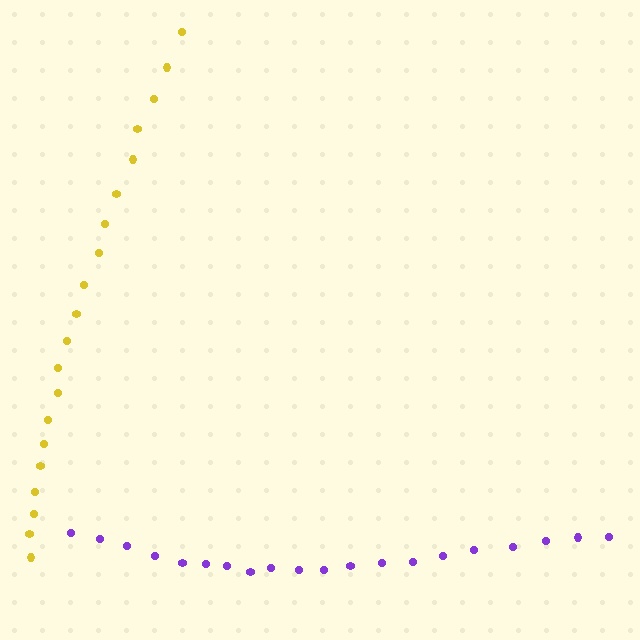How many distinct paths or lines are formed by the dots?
There are 2 distinct paths.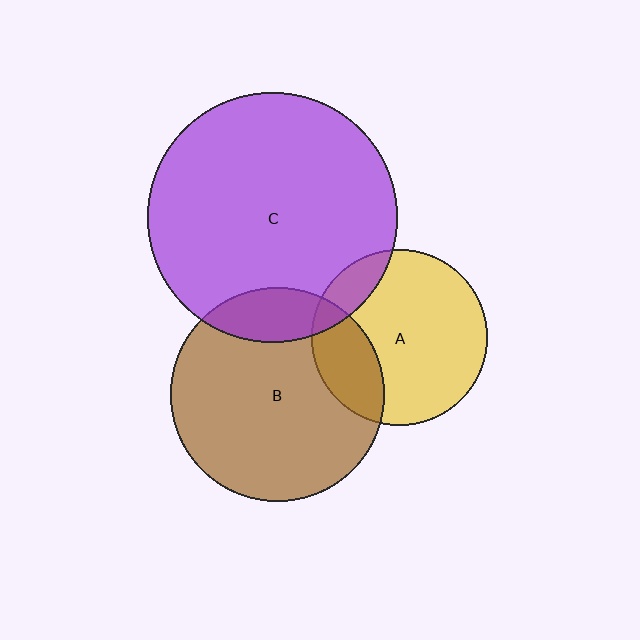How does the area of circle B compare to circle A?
Approximately 1.5 times.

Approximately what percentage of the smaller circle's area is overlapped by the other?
Approximately 25%.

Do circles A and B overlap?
Yes.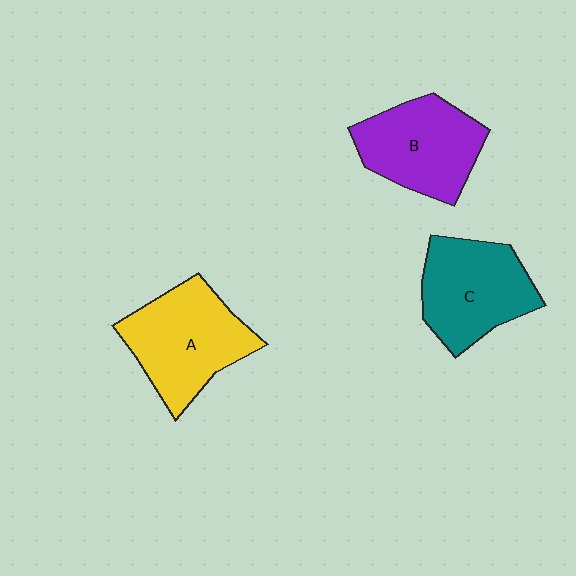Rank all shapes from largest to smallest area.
From largest to smallest: A (yellow), C (teal), B (purple).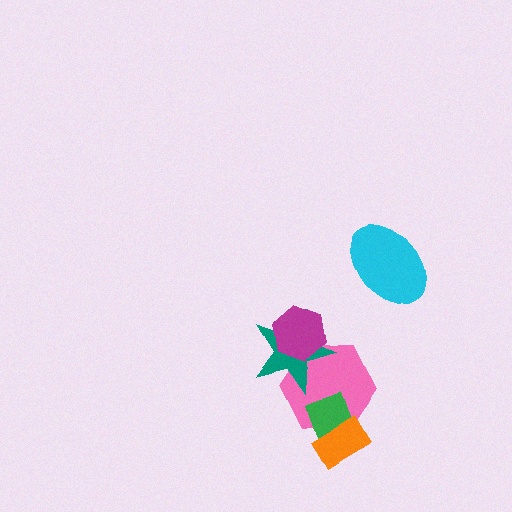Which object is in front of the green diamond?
The orange rectangle is in front of the green diamond.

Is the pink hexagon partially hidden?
Yes, it is partially covered by another shape.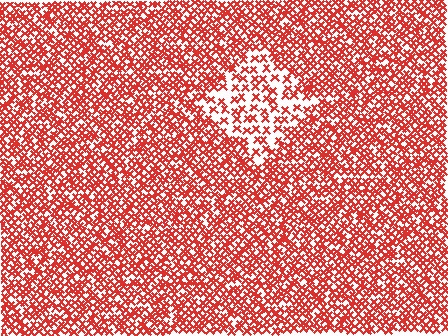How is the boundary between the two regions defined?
The boundary is defined by a change in element density (approximately 2.2x ratio). All elements are the same color, size, and shape.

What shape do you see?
I see a diamond.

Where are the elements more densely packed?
The elements are more densely packed outside the diamond boundary.